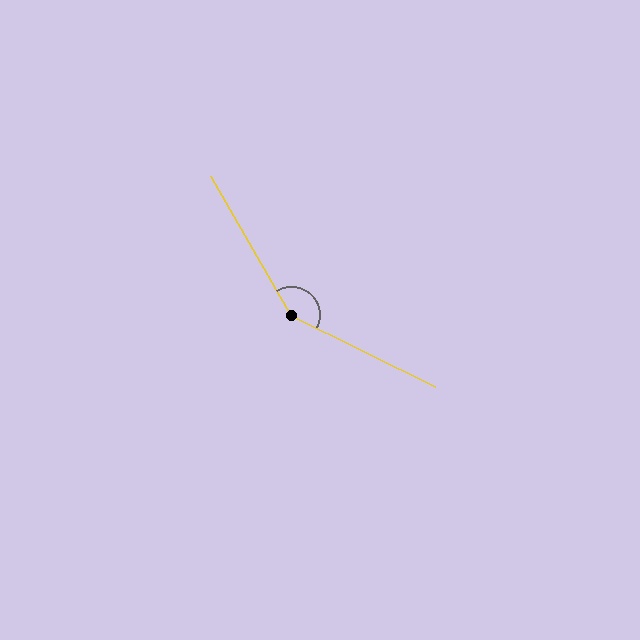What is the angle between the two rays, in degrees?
Approximately 147 degrees.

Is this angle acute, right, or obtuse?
It is obtuse.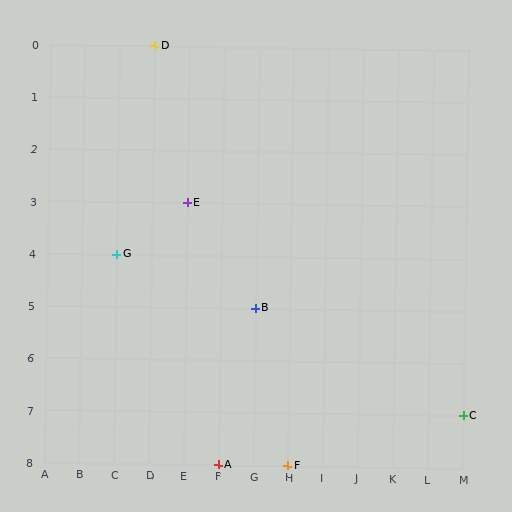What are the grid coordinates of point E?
Point E is at grid coordinates (E, 3).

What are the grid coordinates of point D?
Point D is at grid coordinates (D, 0).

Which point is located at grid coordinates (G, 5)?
Point B is at (G, 5).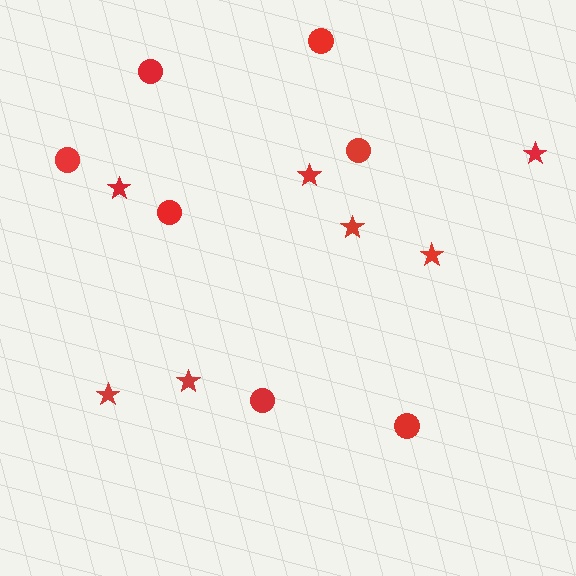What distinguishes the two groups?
There are 2 groups: one group of circles (7) and one group of stars (7).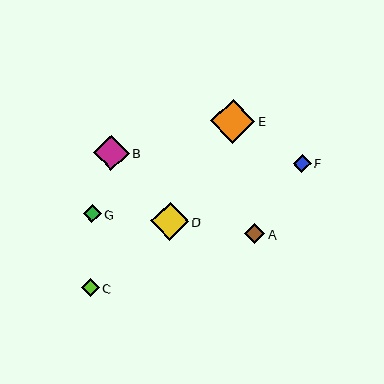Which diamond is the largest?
Diamond E is the largest with a size of approximately 44 pixels.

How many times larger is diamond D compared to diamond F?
Diamond D is approximately 2.1 times the size of diamond F.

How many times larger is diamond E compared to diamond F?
Diamond E is approximately 2.5 times the size of diamond F.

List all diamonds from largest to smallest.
From largest to smallest: E, D, B, A, C, G, F.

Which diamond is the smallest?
Diamond F is the smallest with a size of approximately 17 pixels.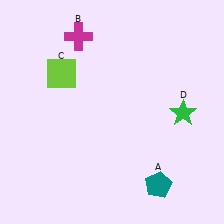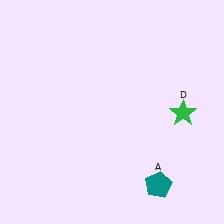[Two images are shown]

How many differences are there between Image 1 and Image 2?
There are 2 differences between the two images.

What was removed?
The lime square (C), the magenta cross (B) were removed in Image 2.